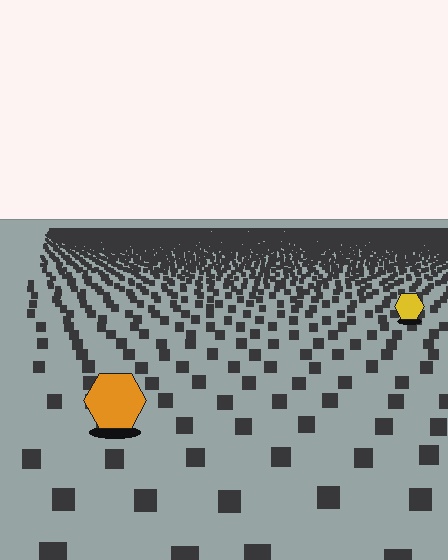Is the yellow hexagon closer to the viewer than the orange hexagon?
No. The orange hexagon is closer — you can tell from the texture gradient: the ground texture is coarser near it.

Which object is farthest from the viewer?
The yellow hexagon is farthest from the viewer. It appears smaller and the ground texture around it is denser.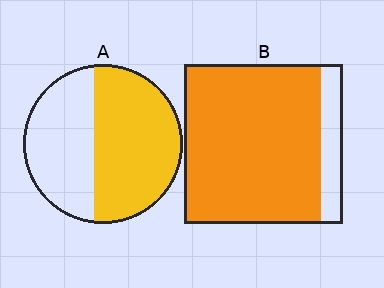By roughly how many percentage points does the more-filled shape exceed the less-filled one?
By roughly 30 percentage points (B over A).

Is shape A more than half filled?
Yes.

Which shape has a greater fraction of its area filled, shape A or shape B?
Shape B.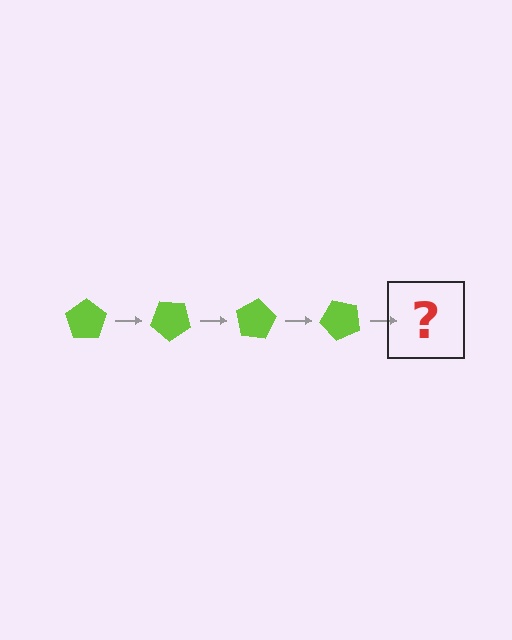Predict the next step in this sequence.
The next step is a lime pentagon rotated 160 degrees.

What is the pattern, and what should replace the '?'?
The pattern is that the pentagon rotates 40 degrees each step. The '?' should be a lime pentagon rotated 160 degrees.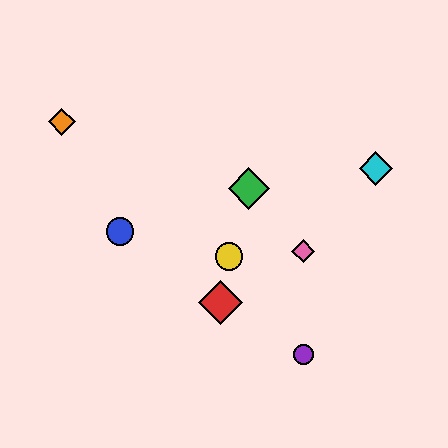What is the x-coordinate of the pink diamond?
The pink diamond is at x≈303.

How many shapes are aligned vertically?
2 shapes (the purple circle, the pink diamond) are aligned vertically.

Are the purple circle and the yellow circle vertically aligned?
No, the purple circle is at x≈303 and the yellow circle is at x≈229.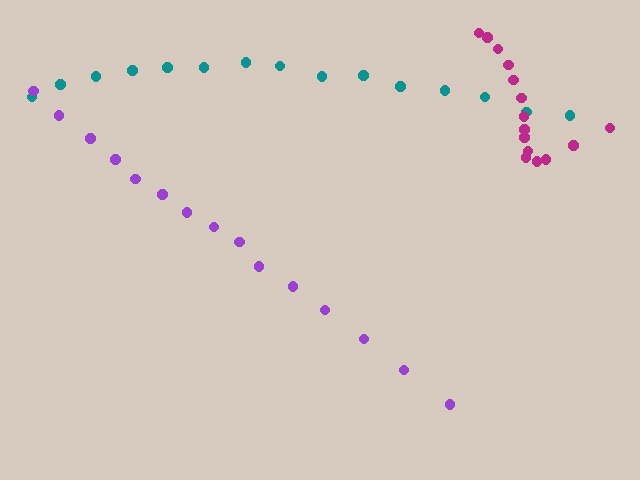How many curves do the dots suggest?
There are 3 distinct paths.